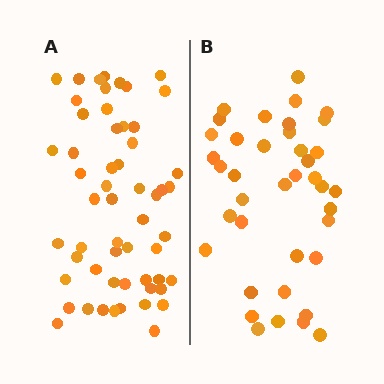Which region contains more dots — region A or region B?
Region A (the left region) has more dots.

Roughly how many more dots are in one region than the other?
Region A has approximately 15 more dots than region B.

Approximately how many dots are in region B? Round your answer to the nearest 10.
About 40 dots. (The exact count is 39, which rounds to 40.)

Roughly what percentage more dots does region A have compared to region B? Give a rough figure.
About 45% more.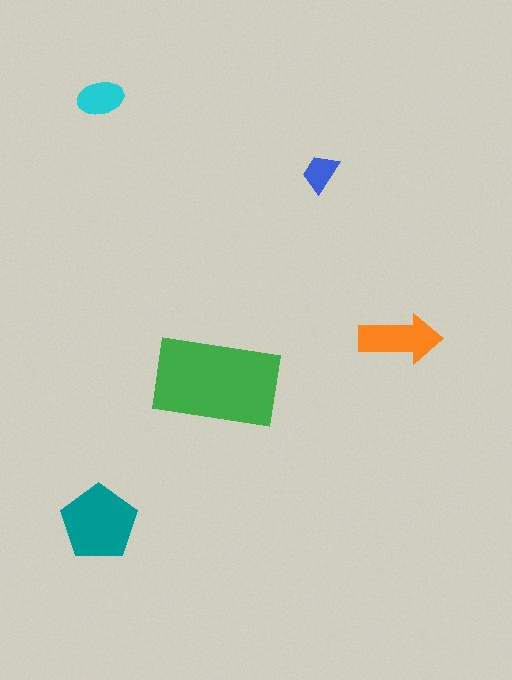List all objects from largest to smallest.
The green rectangle, the teal pentagon, the orange arrow, the cyan ellipse, the blue trapezoid.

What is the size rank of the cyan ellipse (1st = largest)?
4th.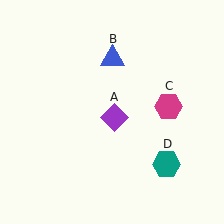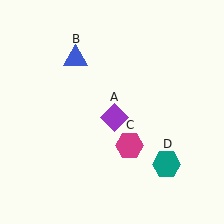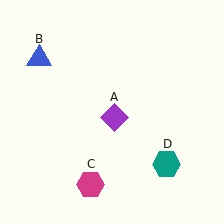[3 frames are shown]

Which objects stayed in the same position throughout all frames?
Purple diamond (object A) and teal hexagon (object D) remained stationary.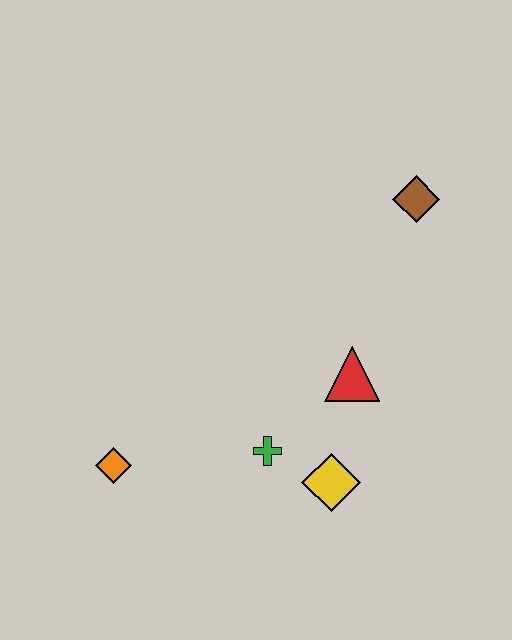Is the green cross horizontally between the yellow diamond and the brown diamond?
No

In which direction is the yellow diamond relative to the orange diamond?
The yellow diamond is to the right of the orange diamond.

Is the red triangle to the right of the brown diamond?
No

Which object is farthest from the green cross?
The brown diamond is farthest from the green cross.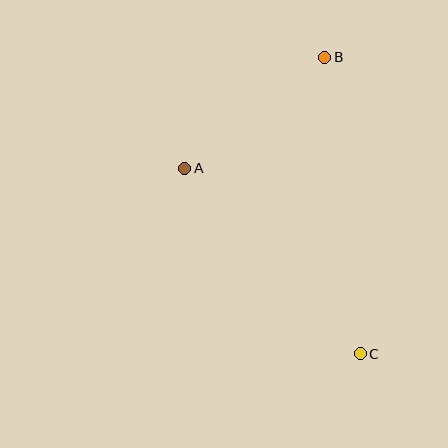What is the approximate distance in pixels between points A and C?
The distance between A and C is approximately 255 pixels.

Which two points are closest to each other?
Points A and B are closest to each other.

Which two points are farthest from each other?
Points B and C are farthest from each other.